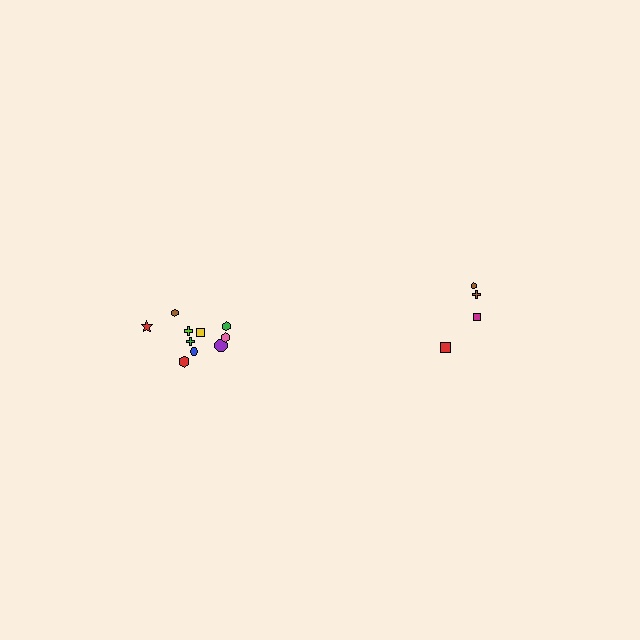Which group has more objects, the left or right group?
The left group.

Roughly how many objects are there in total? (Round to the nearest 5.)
Roughly 15 objects in total.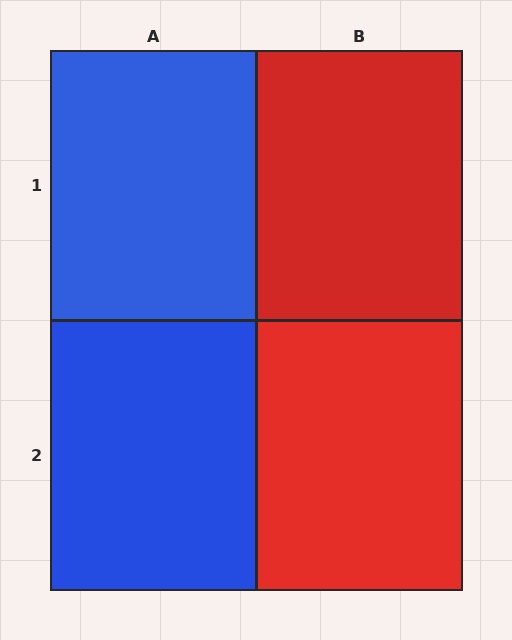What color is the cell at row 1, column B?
Red.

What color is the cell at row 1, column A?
Blue.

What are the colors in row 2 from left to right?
Blue, red.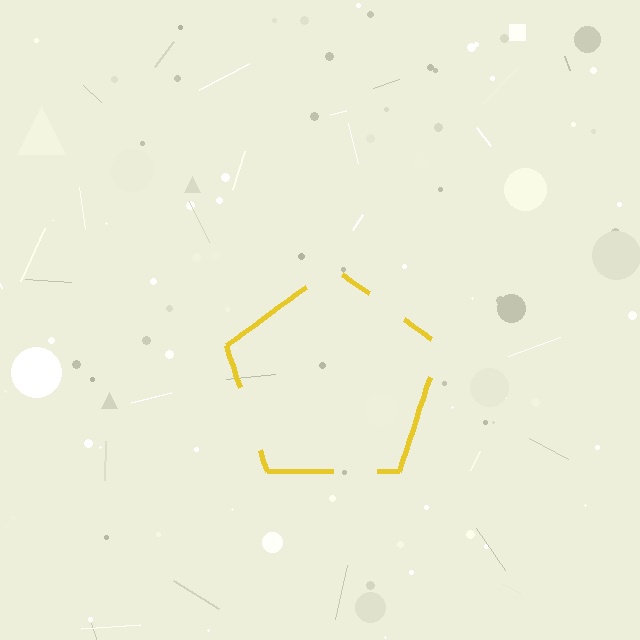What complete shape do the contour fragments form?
The contour fragments form a pentagon.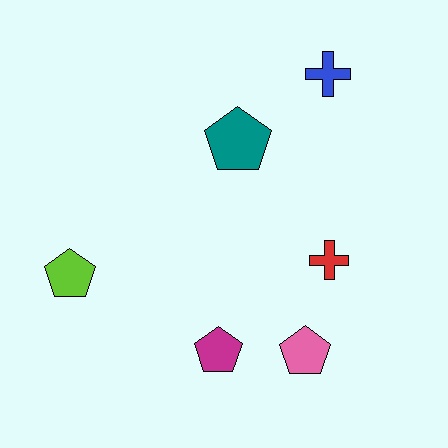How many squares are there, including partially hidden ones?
There are no squares.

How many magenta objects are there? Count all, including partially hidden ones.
There is 1 magenta object.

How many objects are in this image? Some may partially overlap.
There are 6 objects.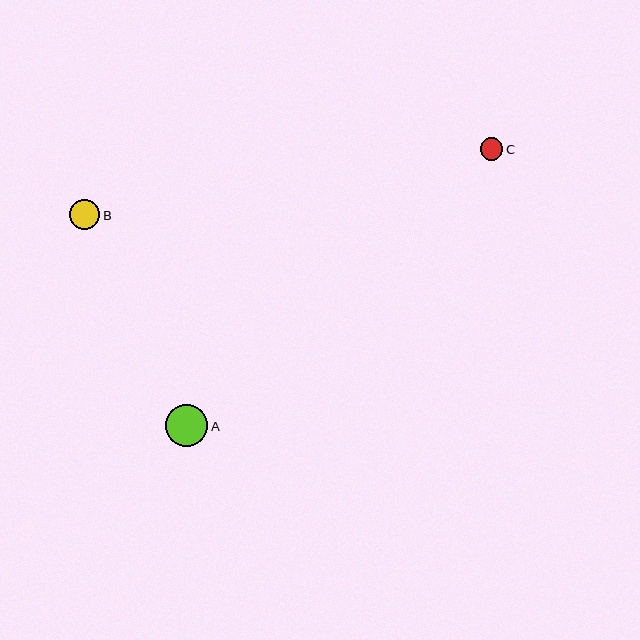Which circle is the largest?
Circle A is the largest with a size of approximately 42 pixels.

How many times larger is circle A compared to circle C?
Circle A is approximately 1.8 times the size of circle C.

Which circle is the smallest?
Circle C is the smallest with a size of approximately 23 pixels.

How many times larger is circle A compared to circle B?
Circle A is approximately 1.4 times the size of circle B.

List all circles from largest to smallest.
From largest to smallest: A, B, C.